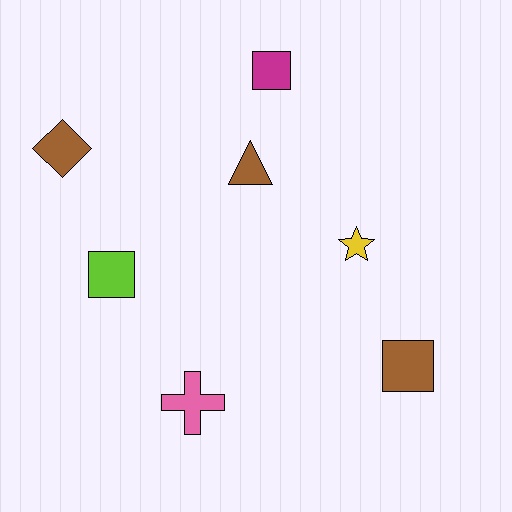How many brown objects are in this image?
There are 3 brown objects.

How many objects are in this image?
There are 7 objects.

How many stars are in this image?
There is 1 star.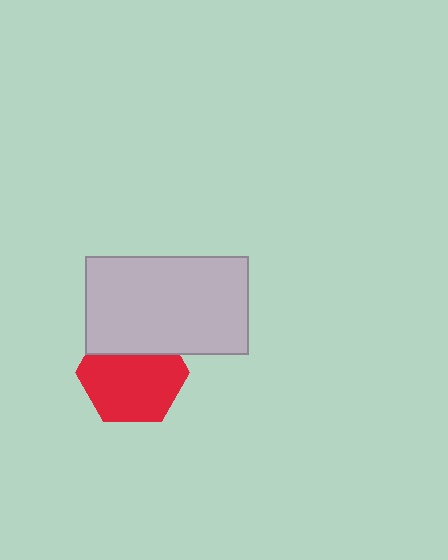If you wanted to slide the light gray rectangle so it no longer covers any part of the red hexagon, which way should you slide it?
Slide it up — that is the most direct way to separate the two shapes.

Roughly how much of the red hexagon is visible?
Most of it is visible (roughly 70%).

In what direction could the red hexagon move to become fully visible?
The red hexagon could move down. That would shift it out from behind the light gray rectangle entirely.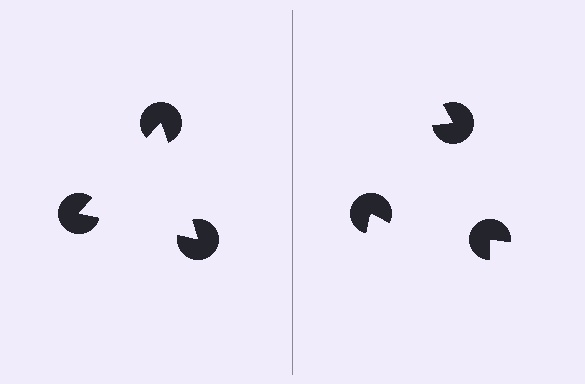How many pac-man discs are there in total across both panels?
6 — 3 on each side.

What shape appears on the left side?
An illusory triangle.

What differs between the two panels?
The pac-man discs are positioned identically on both sides; only the wedge orientations differ. On the left they align to a triangle; on the right they are misaligned.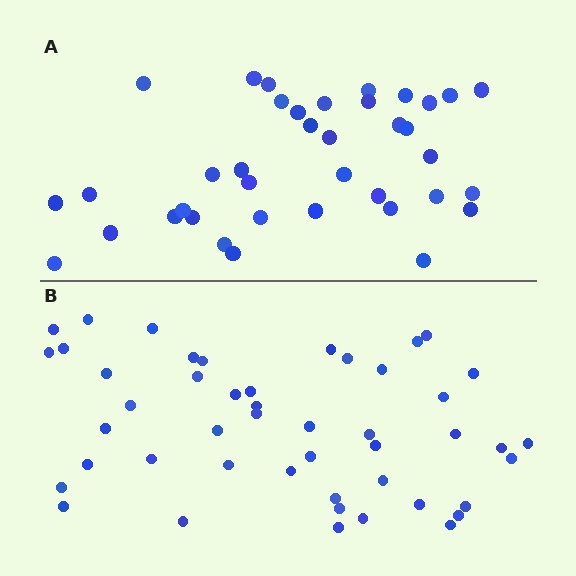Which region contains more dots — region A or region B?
Region B (the bottom region) has more dots.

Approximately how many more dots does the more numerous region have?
Region B has roughly 8 or so more dots than region A.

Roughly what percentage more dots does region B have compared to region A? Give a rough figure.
About 25% more.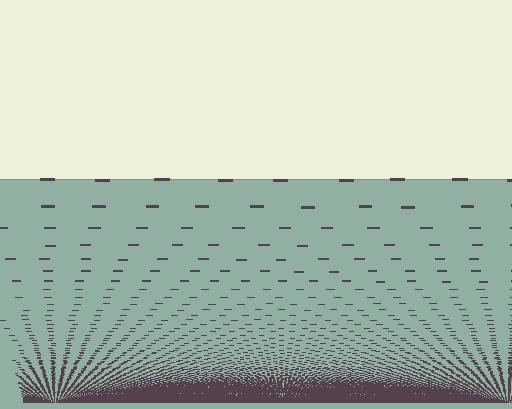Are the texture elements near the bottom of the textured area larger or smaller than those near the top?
Smaller. The gradient is inverted — elements near the bottom are smaller and denser.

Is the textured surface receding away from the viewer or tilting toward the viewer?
The surface appears to tilt toward the viewer. Texture elements get larger and sparser toward the top.